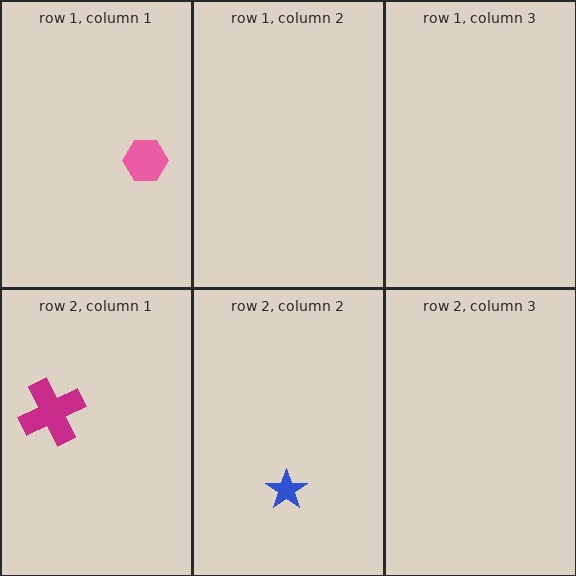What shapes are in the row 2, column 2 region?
The blue star.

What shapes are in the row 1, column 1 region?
The pink hexagon.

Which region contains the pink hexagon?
The row 1, column 1 region.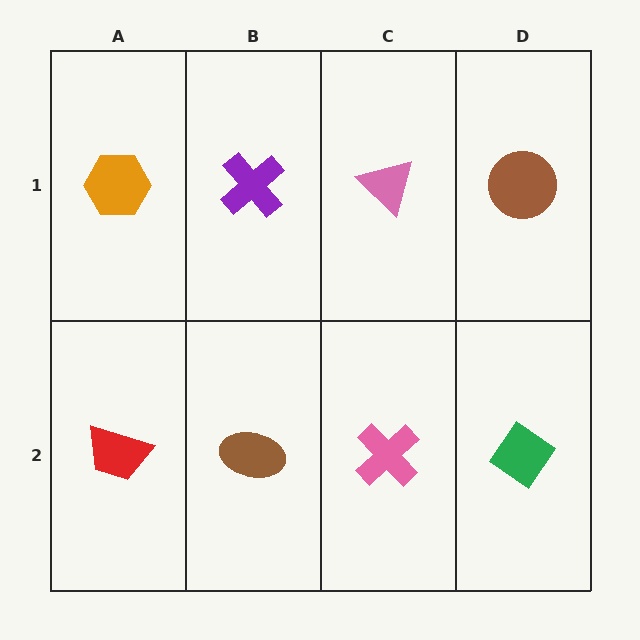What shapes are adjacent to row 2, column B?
A purple cross (row 1, column B), a red trapezoid (row 2, column A), a pink cross (row 2, column C).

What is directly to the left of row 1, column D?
A pink triangle.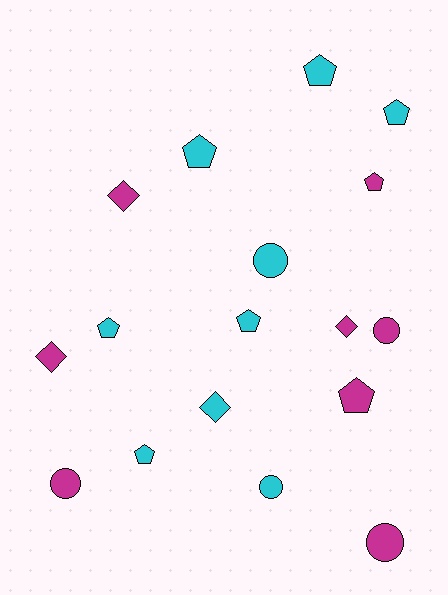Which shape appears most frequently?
Pentagon, with 8 objects.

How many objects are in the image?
There are 17 objects.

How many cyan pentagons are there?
There are 6 cyan pentagons.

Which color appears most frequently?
Cyan, with 9 objects.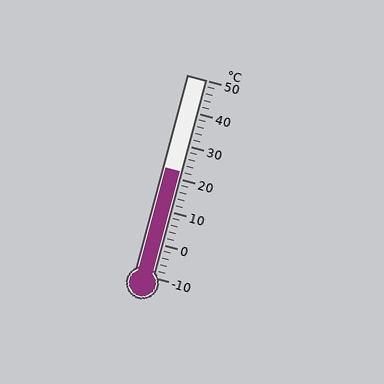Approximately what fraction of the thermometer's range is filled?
The thermometer is filled to approximately 55% of its range.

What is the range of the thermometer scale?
The thermometer scale ranges from -10°C to 50°C.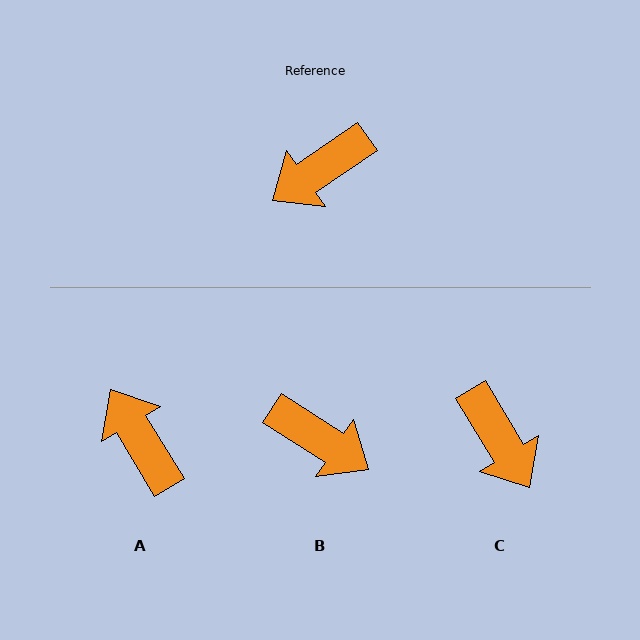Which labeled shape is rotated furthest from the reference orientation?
B, about 113 degrees away.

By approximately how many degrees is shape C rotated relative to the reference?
Approximately 87 degrees counter-clockwise.